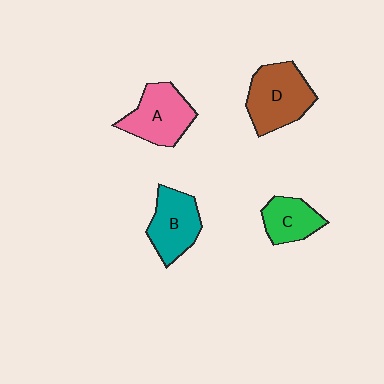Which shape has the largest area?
Shape D (brown).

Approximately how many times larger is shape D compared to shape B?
Approximately 1.2 times.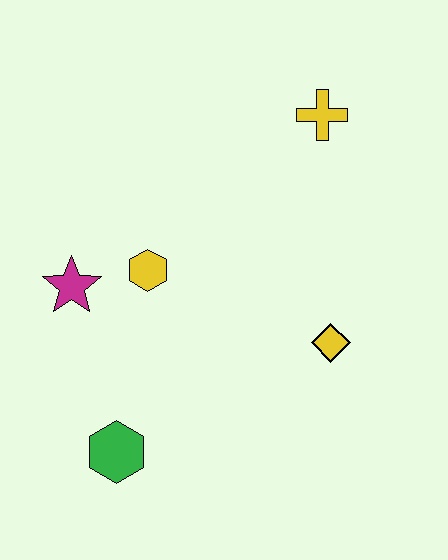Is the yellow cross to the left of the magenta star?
No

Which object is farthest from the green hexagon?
The yellow cross is farthest from the green hexagon.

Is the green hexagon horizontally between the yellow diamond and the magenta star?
Yes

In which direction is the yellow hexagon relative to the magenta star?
The yellow hexagon is to the right of the magenta star.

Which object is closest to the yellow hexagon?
The magenta star is closest to the yellow hexagon.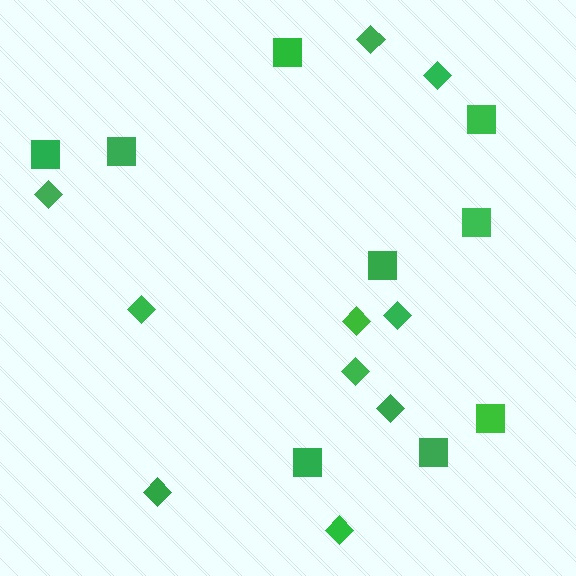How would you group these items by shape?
There are 2 groups: one group of squares (9) and one group of diamonds (10).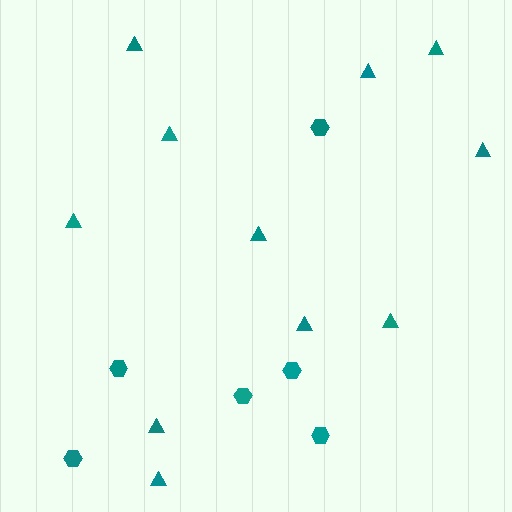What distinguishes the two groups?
There are 2 groups: one group of hexagons (6) and one group of triangles (11).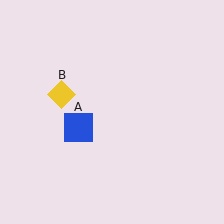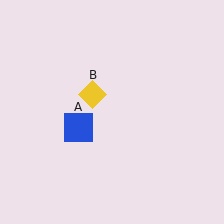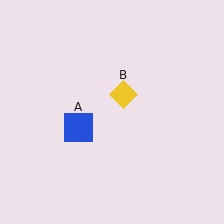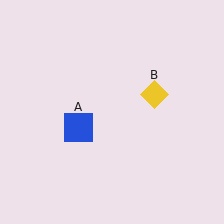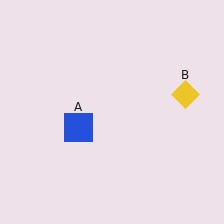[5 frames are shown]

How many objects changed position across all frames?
1 object changed position: yellow diamond (object B).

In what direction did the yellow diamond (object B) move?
The yellow diamond (object B) moved right.